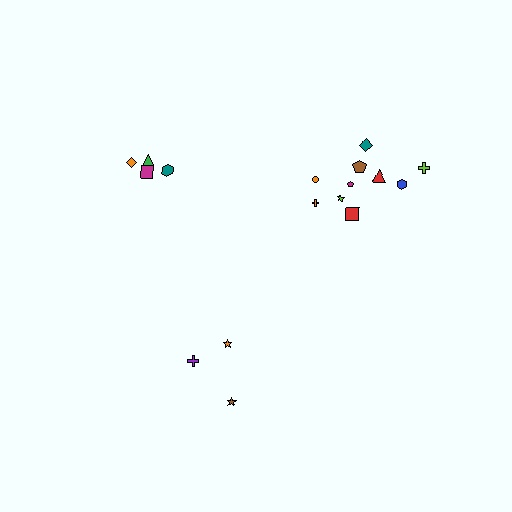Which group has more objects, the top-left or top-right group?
The top-right group.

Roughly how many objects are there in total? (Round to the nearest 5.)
Roughly 15 objects in total.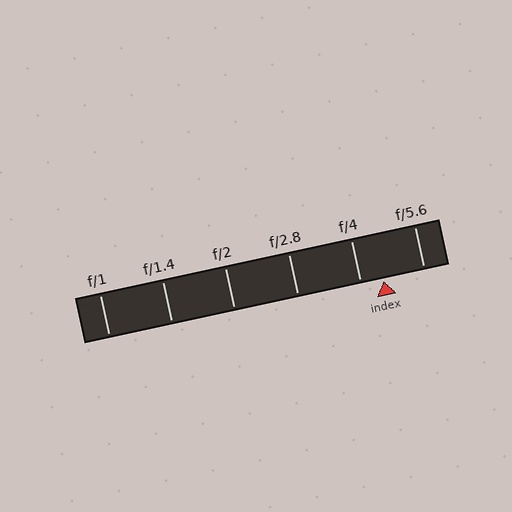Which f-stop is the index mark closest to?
The index mark is closest to f/4.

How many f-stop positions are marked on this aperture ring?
There are 6 f-stop positions marked.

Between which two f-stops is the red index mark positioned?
The index mark is between f/4 and f/5.6.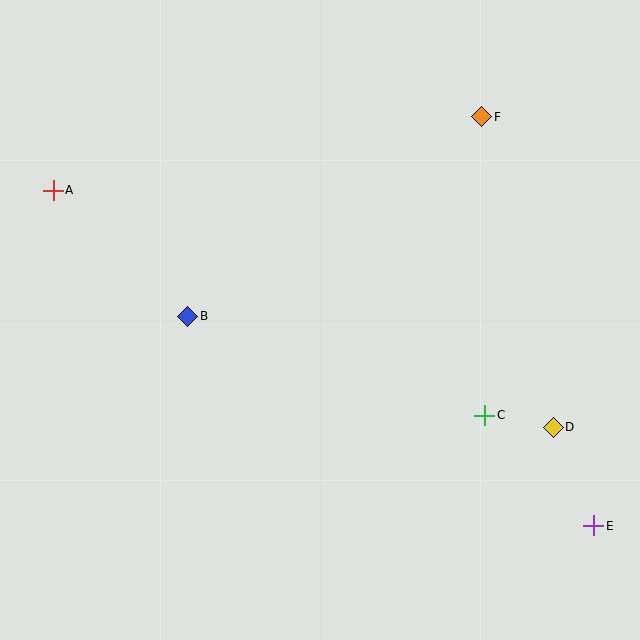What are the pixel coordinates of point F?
Point F is at (482, 117).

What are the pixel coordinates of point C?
Point C is at (485, 415).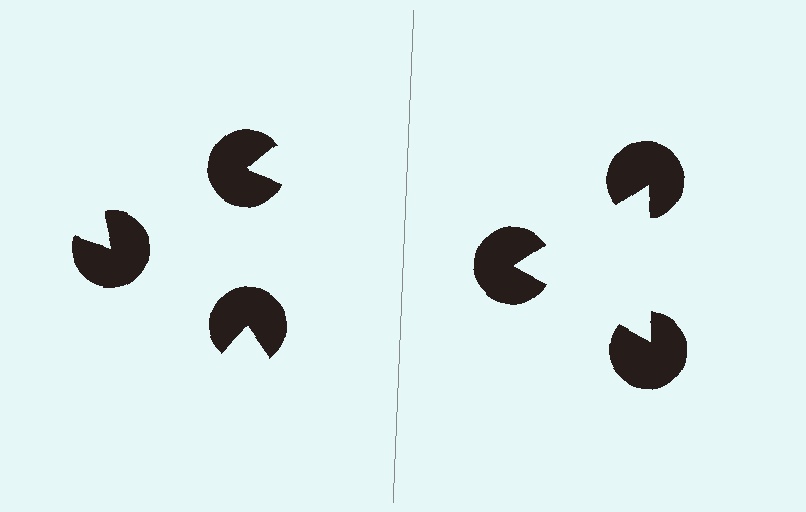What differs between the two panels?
The pac-man discs are positioned identically on both sides; only the wedge orientations differ. On the right they align to a triangle; on the left they are misaligned.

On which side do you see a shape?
An illusory triangle appears on the right side. On the left side the wedge cuts are rotated, so no coherent shape forms.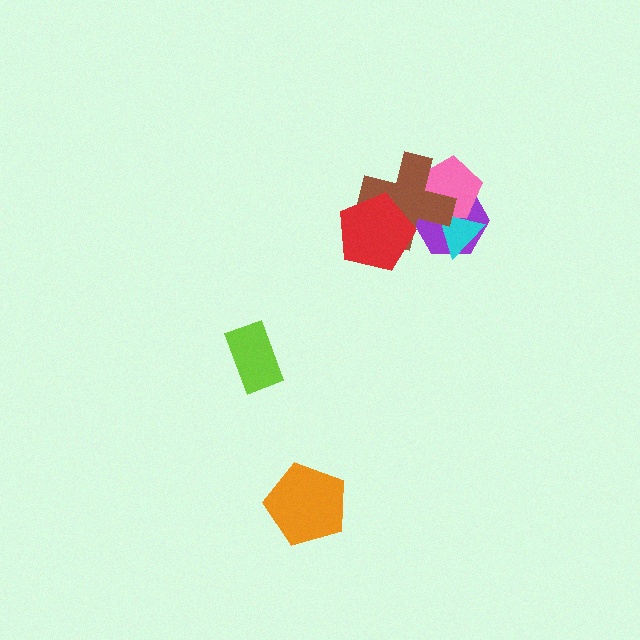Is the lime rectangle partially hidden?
No, no other shape covers it.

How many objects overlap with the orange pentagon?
0 objects overlap with the orange pentagon.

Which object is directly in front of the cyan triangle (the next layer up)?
The pink pentagon is directly in front of the cyan triangle.